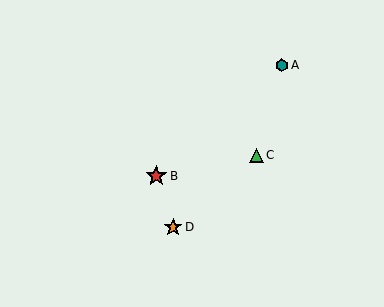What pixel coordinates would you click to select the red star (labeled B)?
Click at (156, 176) to select the red star B.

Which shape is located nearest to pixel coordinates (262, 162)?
The green triangle (labeled C) at (256, 155) is nearest to that location.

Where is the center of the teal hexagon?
The center of the teal hexagon is at (282, 65).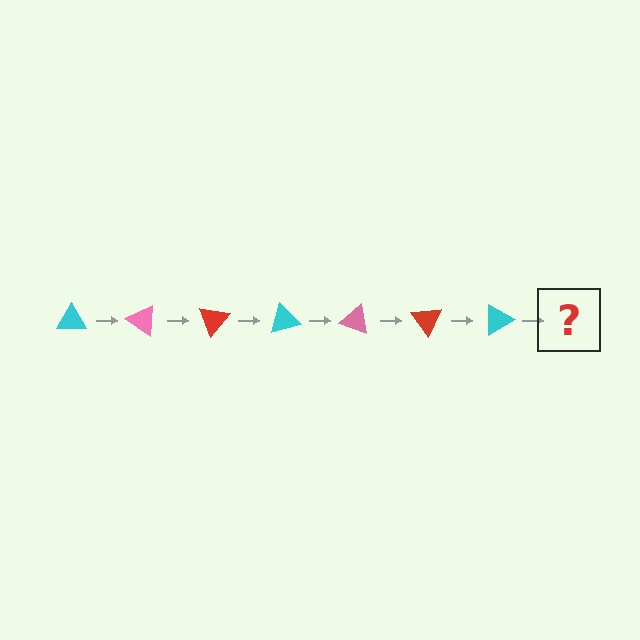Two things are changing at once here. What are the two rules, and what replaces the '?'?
The two rules are that it rotates 35 degrees each step and the color cycles through cyan, pink, and red. The '?' should be a pink triangle, rotated 245 degrees from the start.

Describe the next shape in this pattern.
It should be a pink triangle, rotated 245 degrees from the start.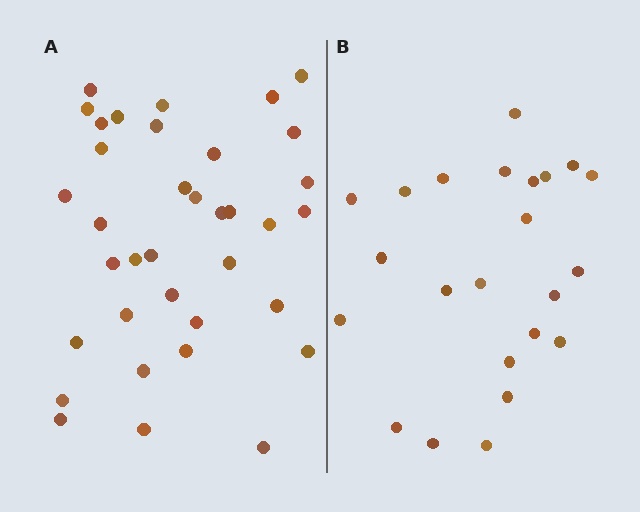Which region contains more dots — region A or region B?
Region A (the left region) has more dots.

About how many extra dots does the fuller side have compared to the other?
Region A has approximately 15 more dots than region B.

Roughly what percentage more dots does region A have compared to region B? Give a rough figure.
About 55% more.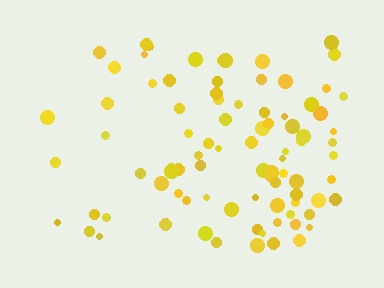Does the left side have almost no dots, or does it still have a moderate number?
Still a moderate number, just noticeably fewer than the right.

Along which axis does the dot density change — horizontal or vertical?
Horizontal.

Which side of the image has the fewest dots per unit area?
The left.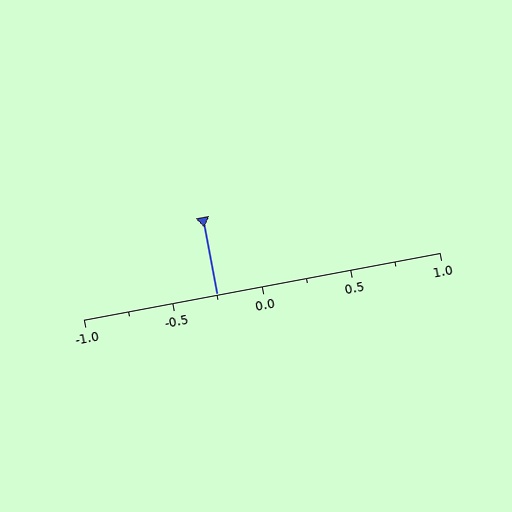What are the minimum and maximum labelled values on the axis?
The axis runs from -1.0 to 1.0.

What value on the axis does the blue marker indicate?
The marker indicates approximately -0.25.